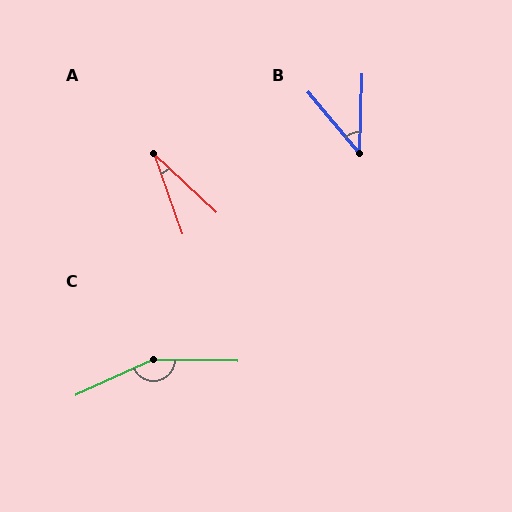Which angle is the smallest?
A, at approximately 27 degrees.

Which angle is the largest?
C, at approximately 155 degrees.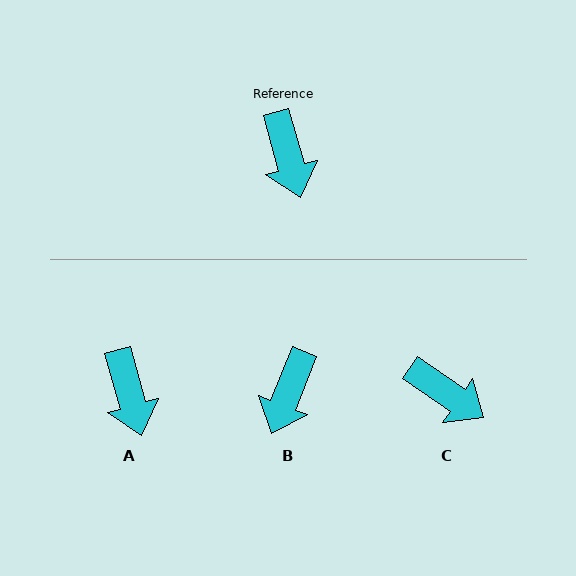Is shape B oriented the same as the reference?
No, it is off by about 38 degrees.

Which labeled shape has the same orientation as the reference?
A.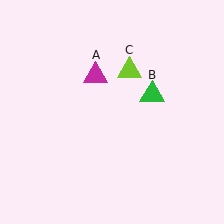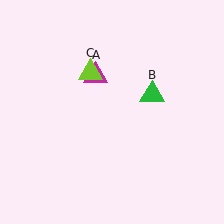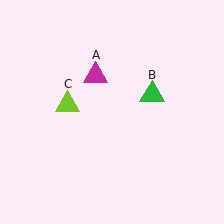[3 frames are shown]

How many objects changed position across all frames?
1 object changed position: lime triangle (object C).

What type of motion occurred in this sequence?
The lime triangle (object C) rotated counterclockwise around the center of the scene.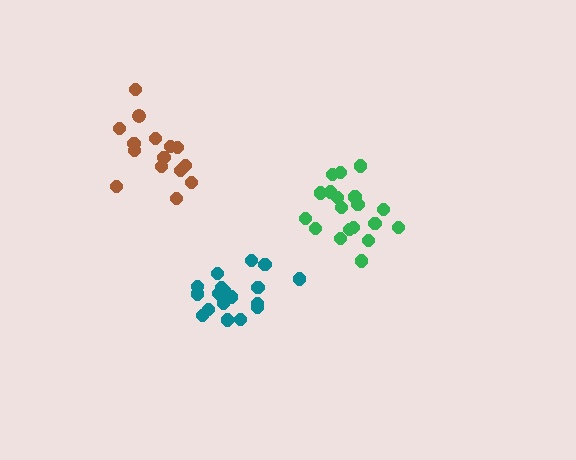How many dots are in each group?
Group 1: 20 dots, Group 2: 18 dots, Group 3: 15 dots (53 total).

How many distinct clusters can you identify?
There are 3 distinct clusters.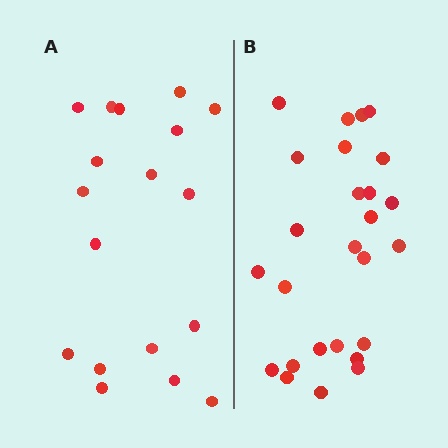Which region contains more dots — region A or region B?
Region B (the right region) has more dots.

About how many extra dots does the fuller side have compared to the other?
Region B has roughly 8 or so more dots than region A.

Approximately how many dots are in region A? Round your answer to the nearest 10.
About 20 dots. (The exact count is 18, which rounds to 20.)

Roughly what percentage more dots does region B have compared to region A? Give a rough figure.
About 45% more.